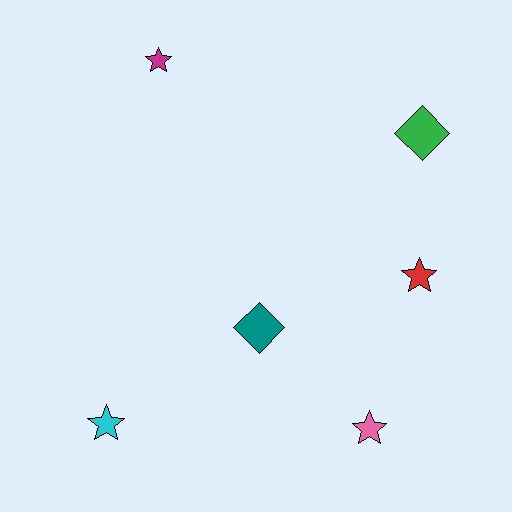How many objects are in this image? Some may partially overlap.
There are 6 objects.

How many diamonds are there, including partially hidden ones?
There are 2 diamonds.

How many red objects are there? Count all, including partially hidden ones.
There is 1 red object.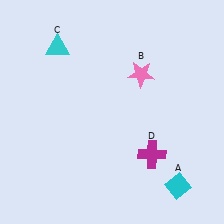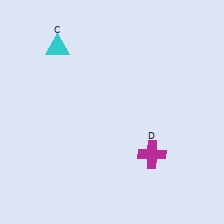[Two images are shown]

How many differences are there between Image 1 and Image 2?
There are 2 differences between the two images.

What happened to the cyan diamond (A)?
The cyan diamond (A) was removed in Image 2. It was in the bottom-right area of Image 1.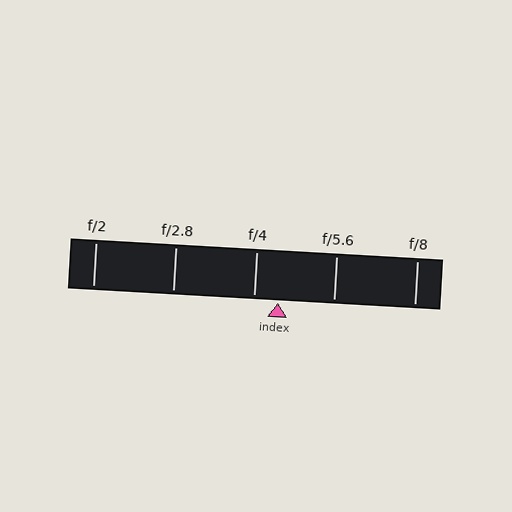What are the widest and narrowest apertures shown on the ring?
The widest aperture shown is f/2 and the narrowest is f/8.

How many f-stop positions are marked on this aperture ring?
There are 5 f-stop positions marked.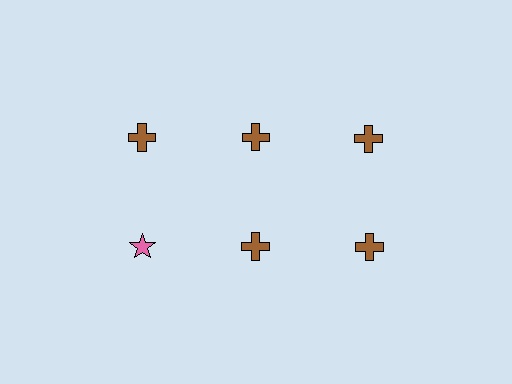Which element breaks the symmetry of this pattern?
The pink star in the second row, leftmost column breaks the symmetry. All other shapes are brown crosses.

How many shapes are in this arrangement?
There are 6 shapes arranged in a grid pattern.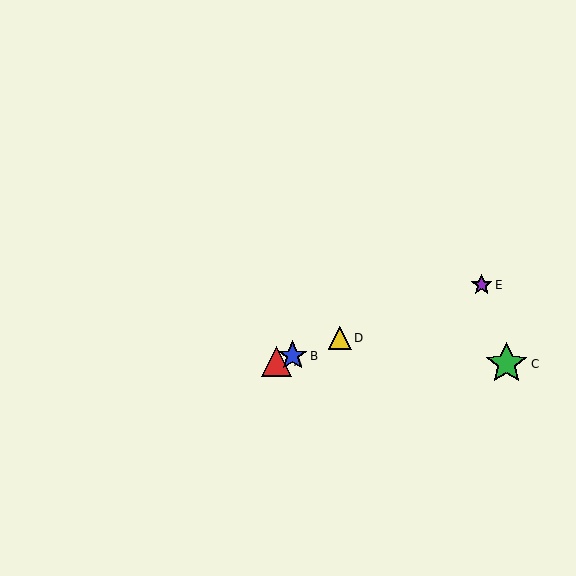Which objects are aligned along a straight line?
Objects A, B, D, E are aligned along a straight line.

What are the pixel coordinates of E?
Object E is at (482, 285).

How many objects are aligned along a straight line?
4 objects (A, B, D, E) are aligned along a straight line.